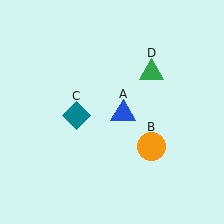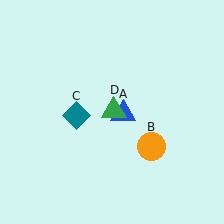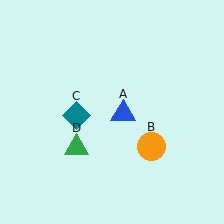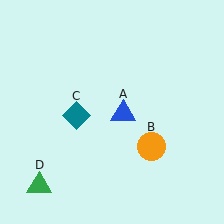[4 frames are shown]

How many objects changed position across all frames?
1 object changed position: green triangle (object D).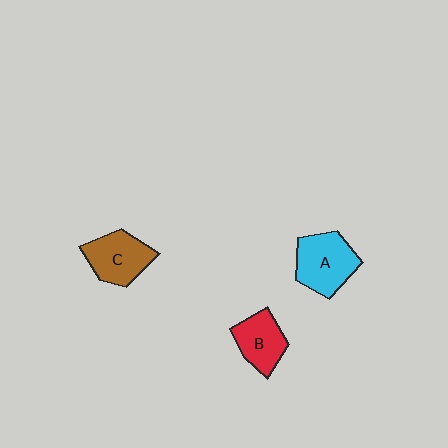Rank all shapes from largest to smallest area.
From largest to smallest: A (cyan), C (brown), B (red).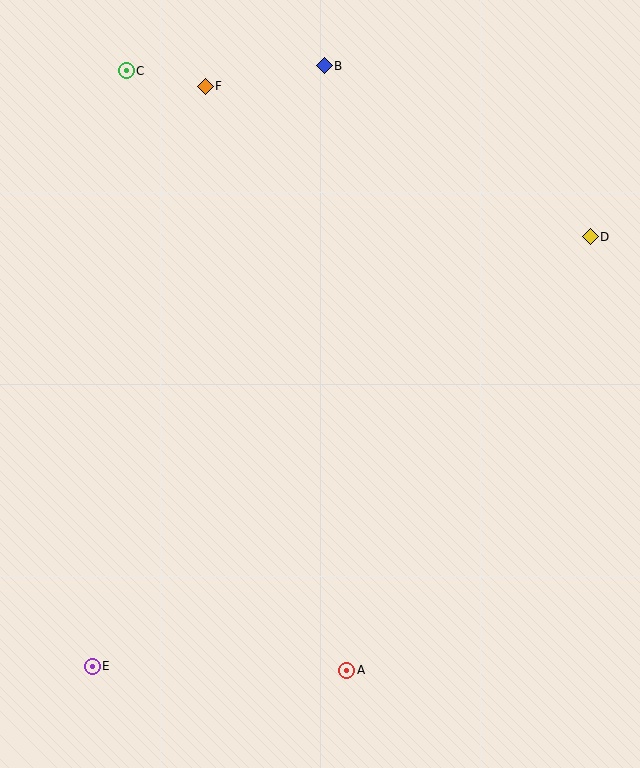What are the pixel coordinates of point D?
Point D is at (590, 237).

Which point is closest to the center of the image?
Point A at (347, 670) is closest to the center.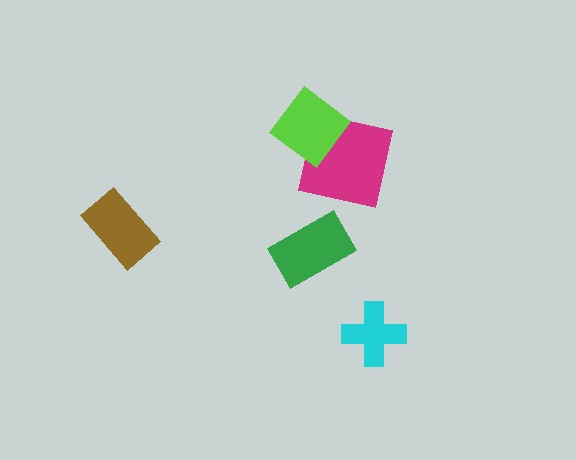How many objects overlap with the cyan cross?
0 objects overlap with the cyan cross.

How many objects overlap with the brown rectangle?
0 objects overlap with the brown rectangle.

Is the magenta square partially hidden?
Yes, it is partially covered by another shape.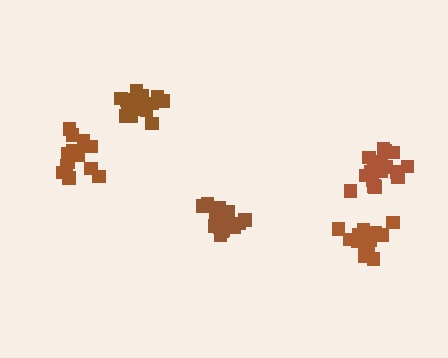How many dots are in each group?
Group 1: 15 dots, Group 2: 16 dots, Group 3: 19 dots, Group 4: 18 dots, Group 5: 19 dots (87 total).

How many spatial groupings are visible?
There are 5 spatial groupings.